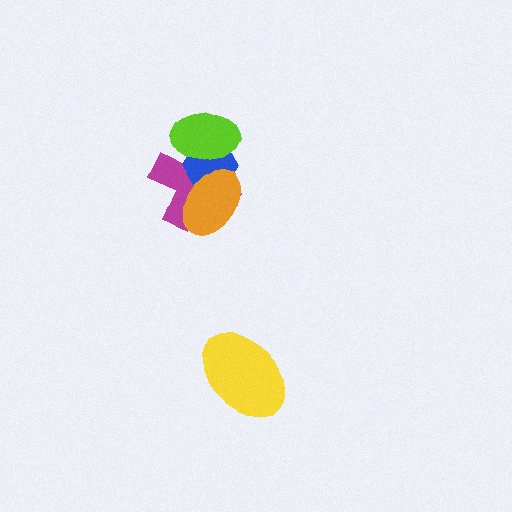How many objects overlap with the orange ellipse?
2 objects overlap with the orange ellipse.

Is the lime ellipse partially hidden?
No, no other shape covers it.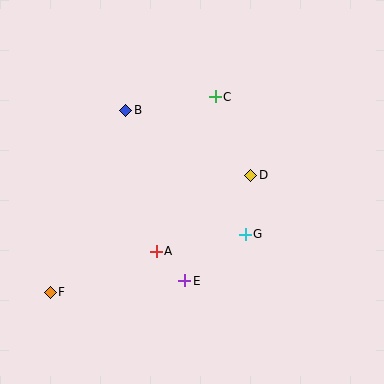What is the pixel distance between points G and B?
The distance between G and B is 172 pixels.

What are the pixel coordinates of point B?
Point B is at (126, 110).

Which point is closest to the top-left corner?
Point B is closest to the top-left corner.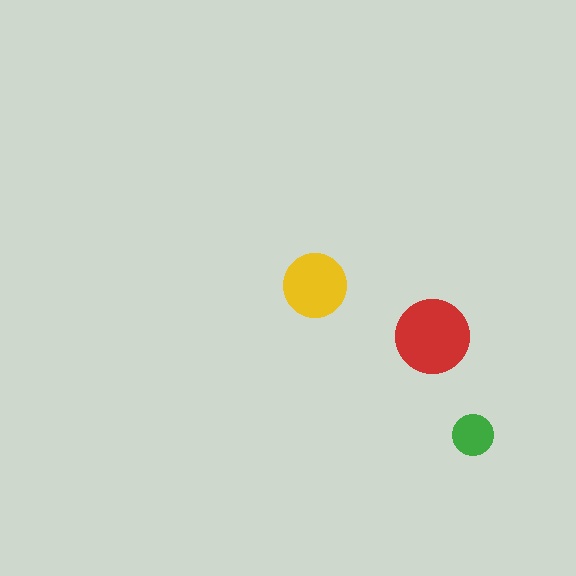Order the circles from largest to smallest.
the red one, the yellow one, the green one.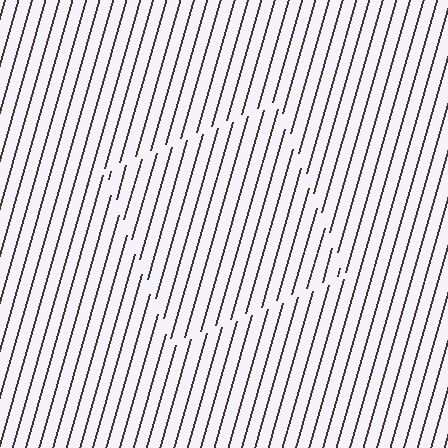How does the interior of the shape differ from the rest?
The interior of the shape contains the same grating, shifted by half a period — the contour is defined by the phase discontinuity where line-ends from the inner and outer gratings abut.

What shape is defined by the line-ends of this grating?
An illusory square. The interior of the shape contains the same grating, shifted by half a period — the contour is defined by the phase discontinuity where line-ends from the inner and outer gratings abut.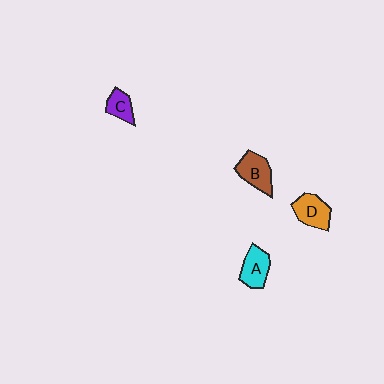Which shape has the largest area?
Shape B (brown).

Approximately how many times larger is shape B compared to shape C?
Approximately 1.6 times.